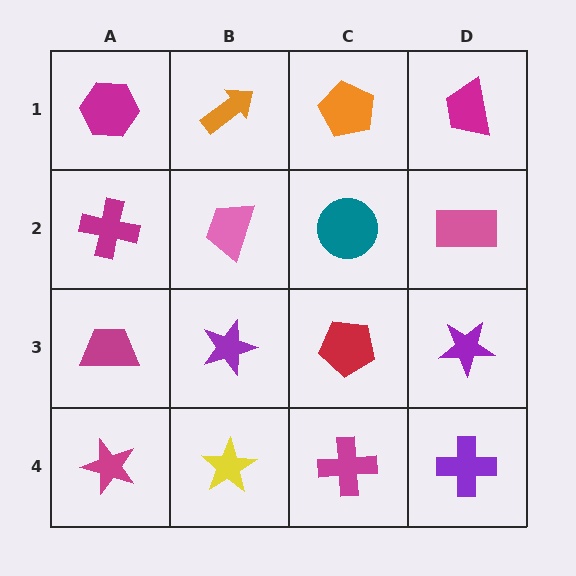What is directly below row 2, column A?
A magenta trapezoid.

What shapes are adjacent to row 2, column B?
An orange arrow (row 1, column B), a purple star (row 3, column B), a magenta cross (row 2, column A), a teal circle (row 2, column C).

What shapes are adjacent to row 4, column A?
A magenta trapezoid (row 3, column A), a yellow star (row 4, column B).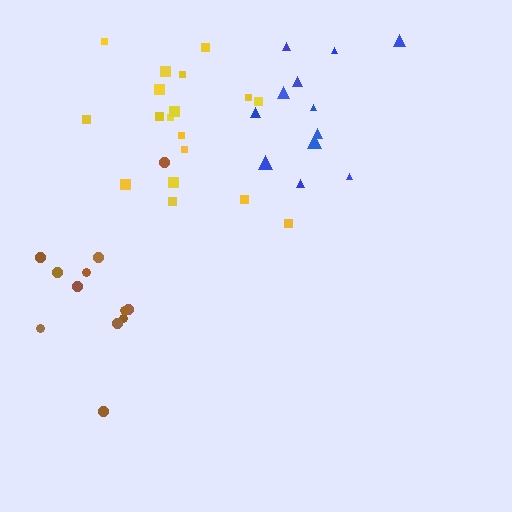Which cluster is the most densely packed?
Yellow.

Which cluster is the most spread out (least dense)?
Brown.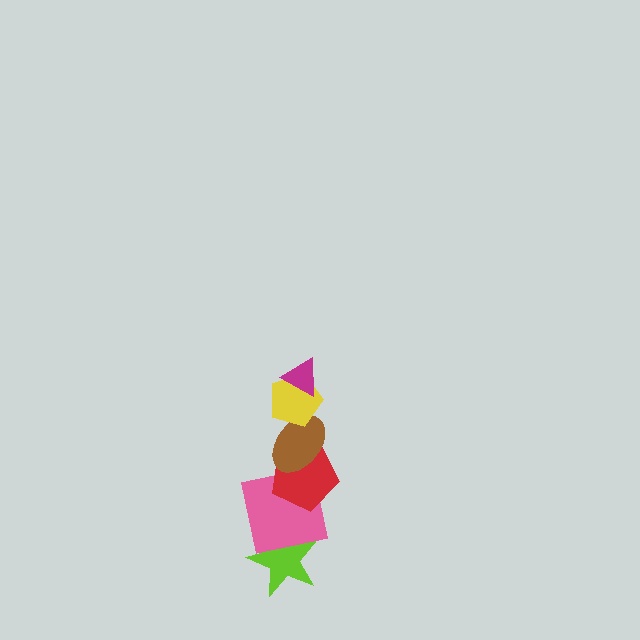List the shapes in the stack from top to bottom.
From top to bottom: the magenta triangle, the yellow pentagon, the brown ellipse, the red pentagon, the pink square, the lime star.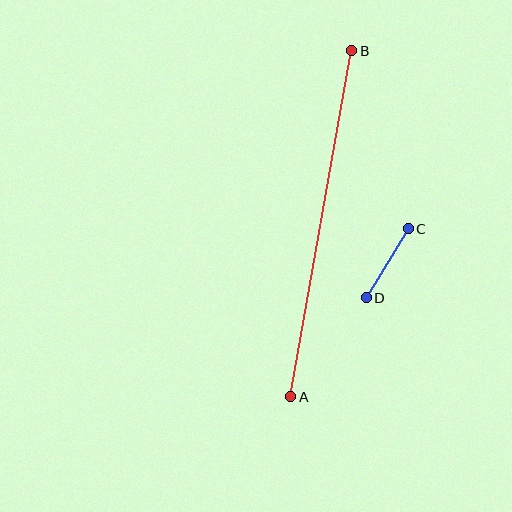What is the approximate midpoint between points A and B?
The midpoint is at approximately (321, 224) pixels.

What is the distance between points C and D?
The distance is approximately 81 pixels.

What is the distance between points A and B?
The distance is approximately 351 pixels.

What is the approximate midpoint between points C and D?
The midpoint is at approximately (387, 263) pixels.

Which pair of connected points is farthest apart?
Points A and B are farthest apart.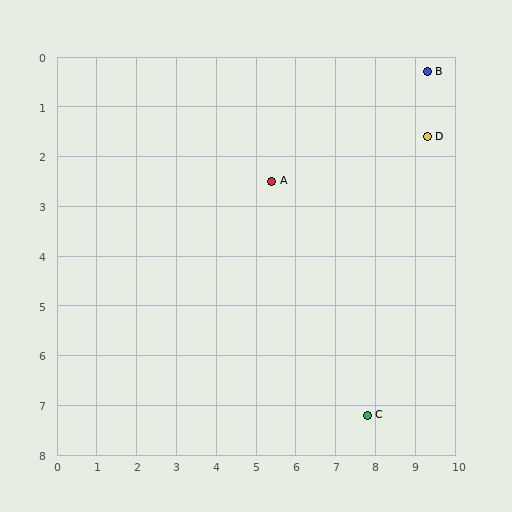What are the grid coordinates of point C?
Point C is at approximately (7.8, 7.2).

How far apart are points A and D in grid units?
Points A and D are about 4.0 grid units apart.